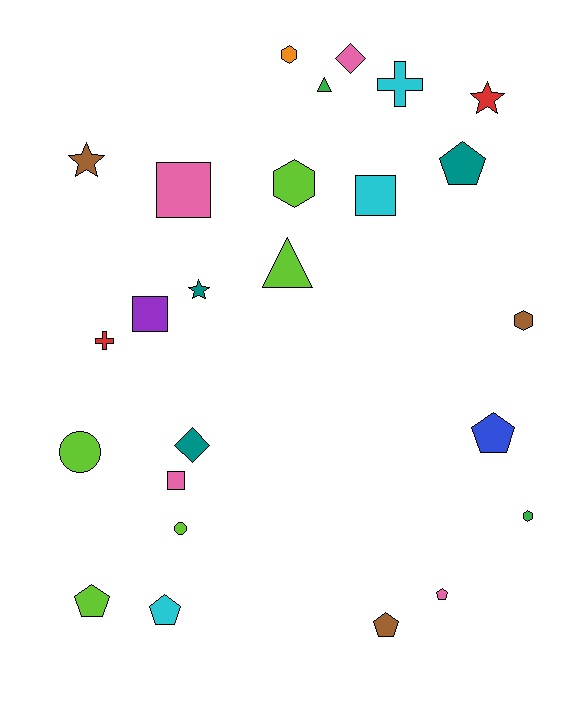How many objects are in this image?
There are 25 objects.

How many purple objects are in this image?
There is 1 purple object.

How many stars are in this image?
There are 3 stars.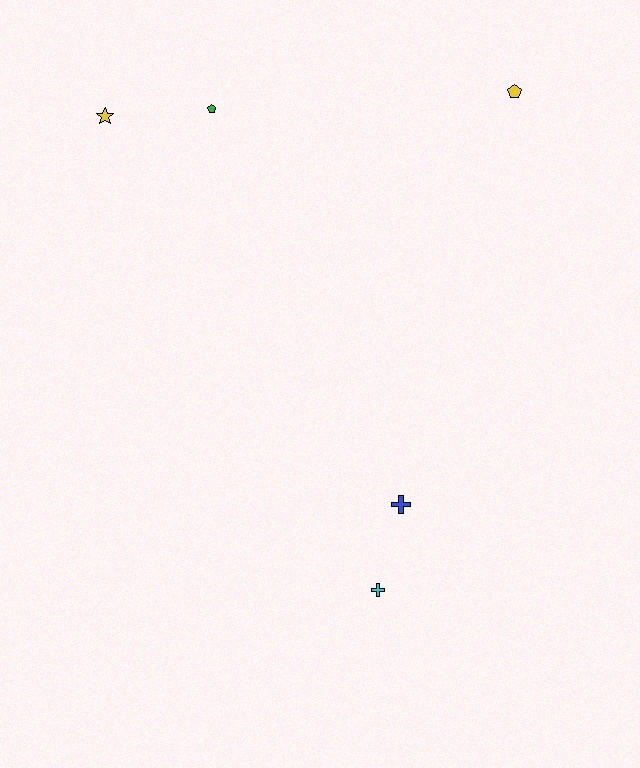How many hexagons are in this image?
There are no hexagons.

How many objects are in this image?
There are 5 objects.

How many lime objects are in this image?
There are no lime objects.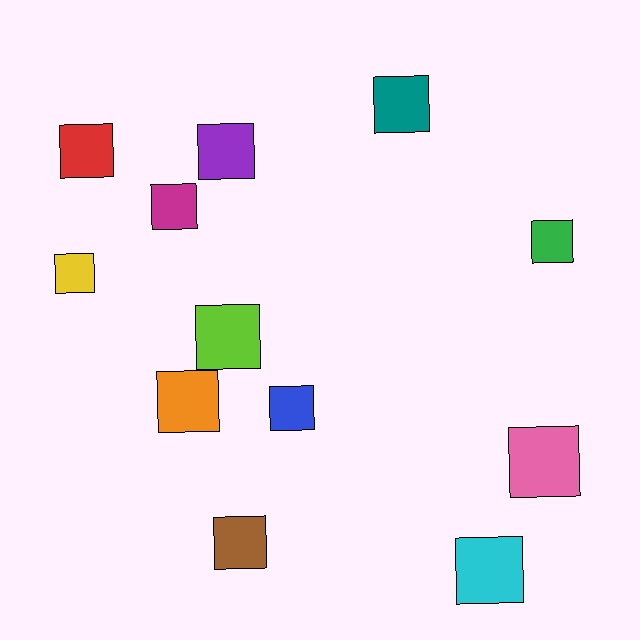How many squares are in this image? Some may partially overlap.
There are 12 squares.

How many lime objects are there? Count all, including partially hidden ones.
There is 1 lime object.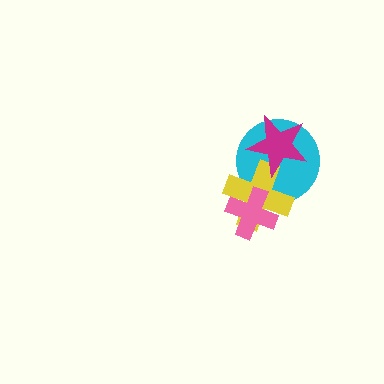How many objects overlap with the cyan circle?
3 objects overlap with the cyan circle.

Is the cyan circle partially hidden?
Yes, it is partially covered by another shape.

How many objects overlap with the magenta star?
2 objects overlap with the magenta star.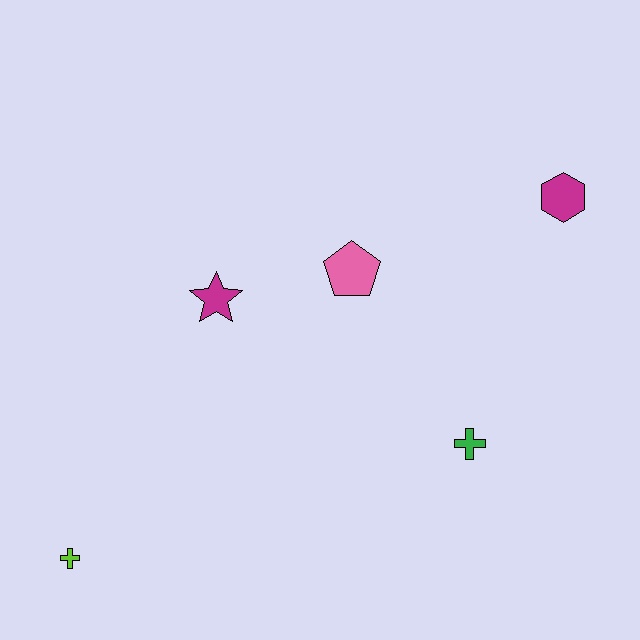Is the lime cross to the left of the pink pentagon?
Yes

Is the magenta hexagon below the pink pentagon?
No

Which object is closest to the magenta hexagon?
The pink pentagon is closest to the magenta hexagon.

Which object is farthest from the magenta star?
The magenta hexagon is farthest from the magenta star.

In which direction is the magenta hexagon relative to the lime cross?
The magenta hexagon is to the right of the lime cross.